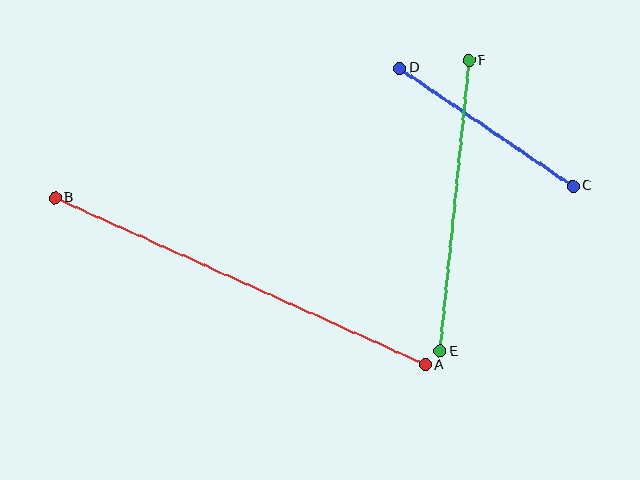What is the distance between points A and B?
The distance is approximately 407 pixels.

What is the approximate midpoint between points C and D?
The midpoint is at approximately (486, 127) pixels.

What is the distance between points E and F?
The distance is approximately 292 pixels.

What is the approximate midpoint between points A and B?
The midpoint is at approximately (240, 281) pixels.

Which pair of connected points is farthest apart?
Points A and B are farthest apart.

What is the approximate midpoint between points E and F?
The midpoint is at approximately (455, 206) pixels.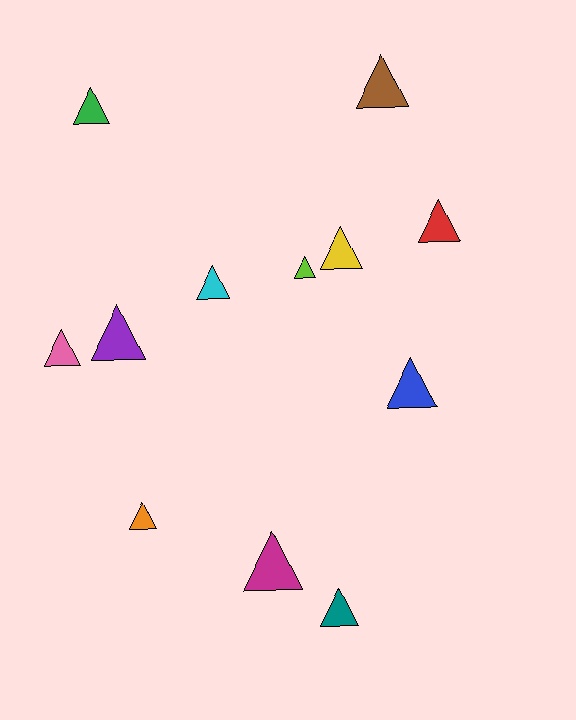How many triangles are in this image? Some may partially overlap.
There are 12 triangles.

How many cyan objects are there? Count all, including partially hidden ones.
There is 1 cyan object.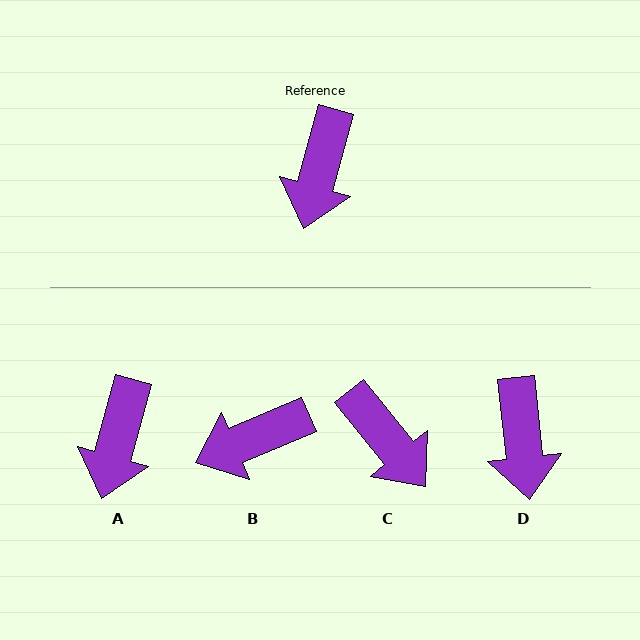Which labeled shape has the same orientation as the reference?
A.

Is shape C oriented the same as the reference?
No, it is off by about 54 degrees.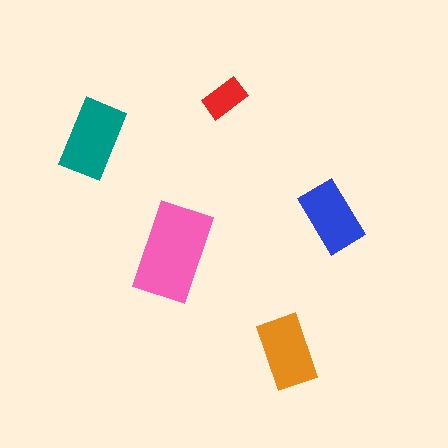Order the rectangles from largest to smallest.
the pink one, the teal one, the orange one, the blue one, the red one.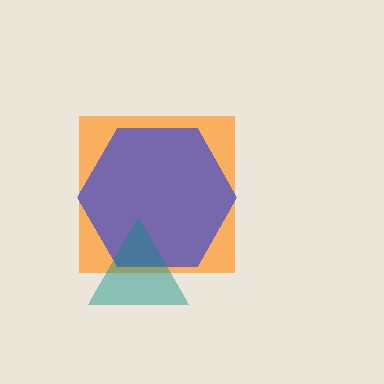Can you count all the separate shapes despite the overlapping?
Yes, there are 3 separate shapes.